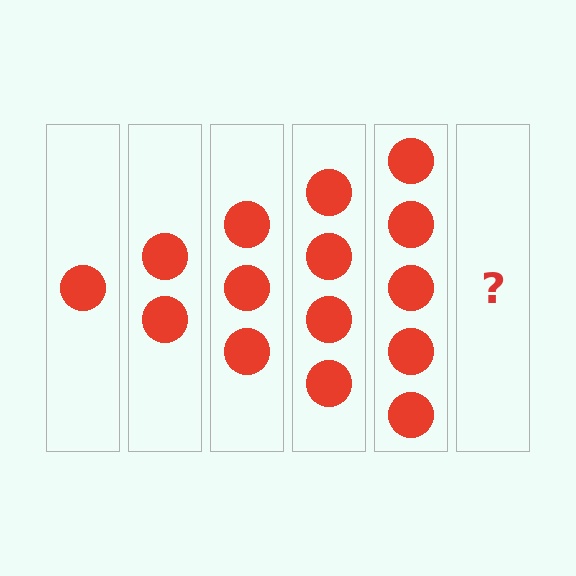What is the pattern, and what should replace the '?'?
The pattern is that each step adds one more circle. The '?' should be 6 circles.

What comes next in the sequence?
The next element should be 6 circles.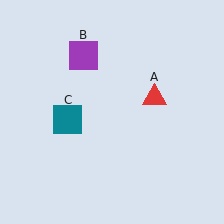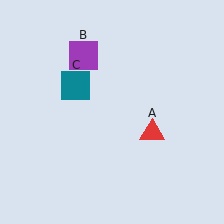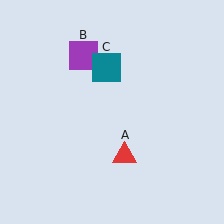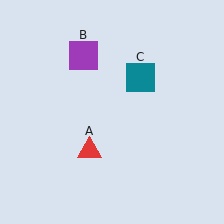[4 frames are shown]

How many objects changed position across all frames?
2 objects changed position: red triangle (object A), teal square (object C).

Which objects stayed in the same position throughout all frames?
Purple square (object B) remained stationary.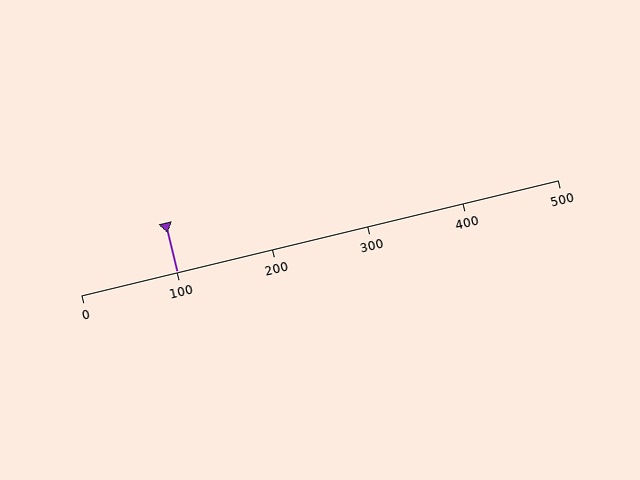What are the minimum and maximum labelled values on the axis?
The axis runs from 0 to 500.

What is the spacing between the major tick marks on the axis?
The major ticks are spaced 100 apart.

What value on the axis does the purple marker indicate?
The marker indicates approximately 100.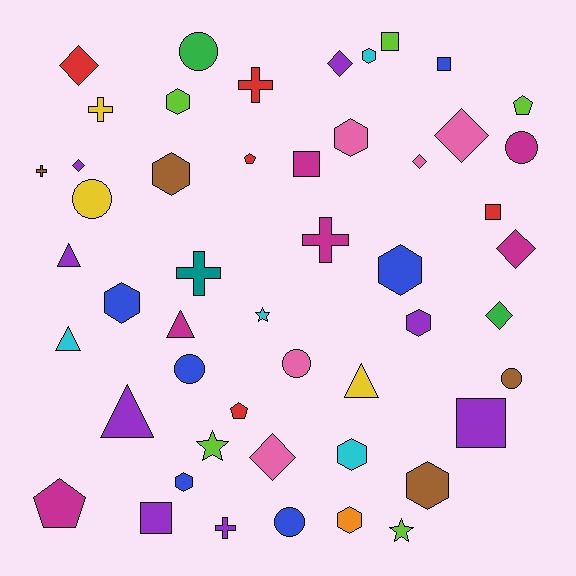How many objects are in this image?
There are 50 objects.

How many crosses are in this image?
There are 6 crosses.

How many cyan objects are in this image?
There are 4 cyan objects.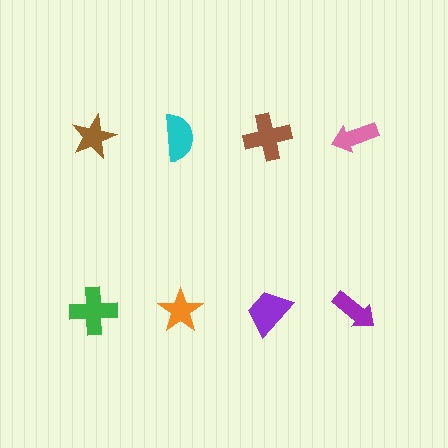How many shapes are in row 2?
4 shapes.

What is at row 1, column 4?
A pink arrow.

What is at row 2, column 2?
An orange star.